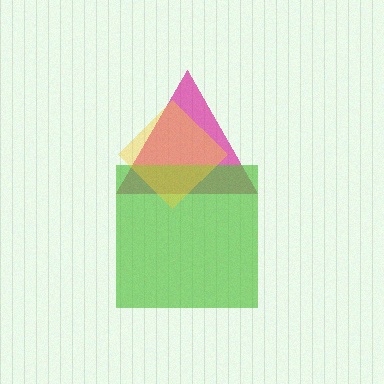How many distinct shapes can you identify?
There are 3 distinct shapes: a magenta triangle, a lime square, a yellow diamond.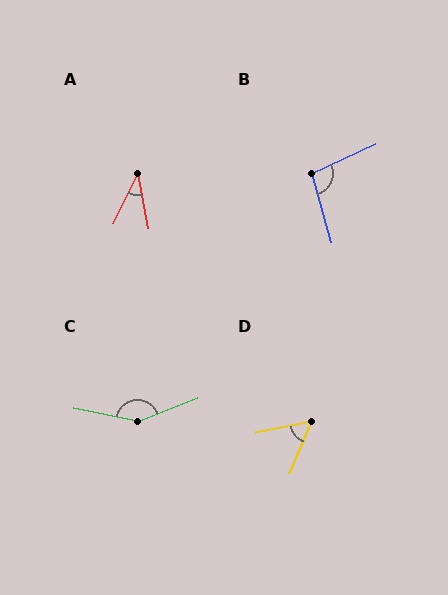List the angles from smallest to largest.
A (36°), D (57°), B (99°), C (147°).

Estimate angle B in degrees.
Approximately 99 degrees.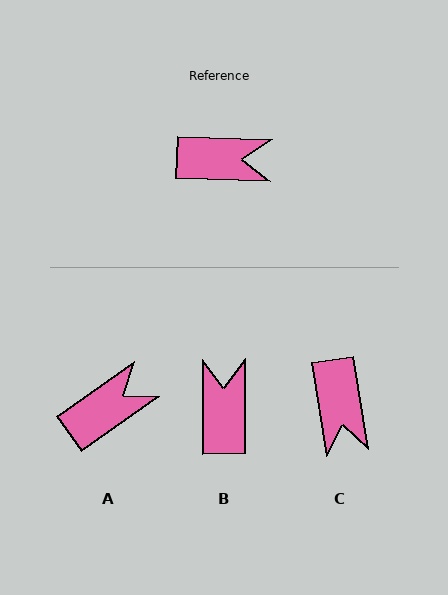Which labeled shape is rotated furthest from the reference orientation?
B, about 92 degrees away.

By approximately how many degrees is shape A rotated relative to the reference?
Approximately 38 degrees counter-clockwise.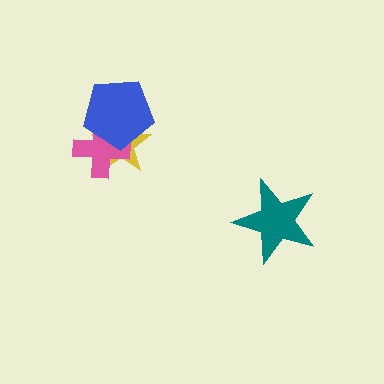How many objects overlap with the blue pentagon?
2 objects overlap with the blue pentagon.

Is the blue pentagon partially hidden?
No, no other shape covers it.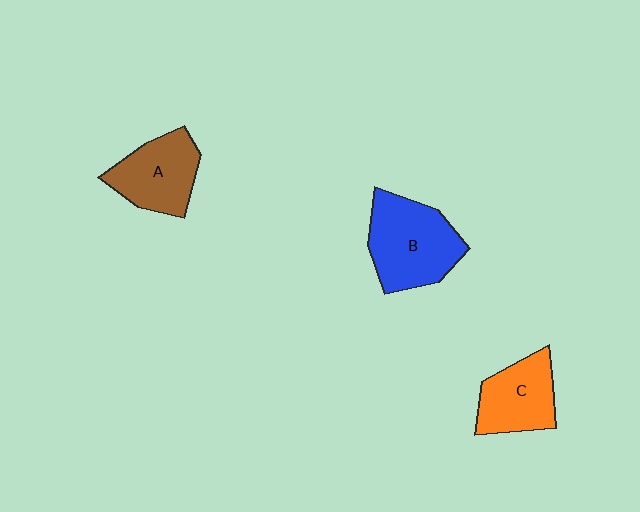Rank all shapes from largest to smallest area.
From largest to smallest: B (blue), A (brown), C (orange).